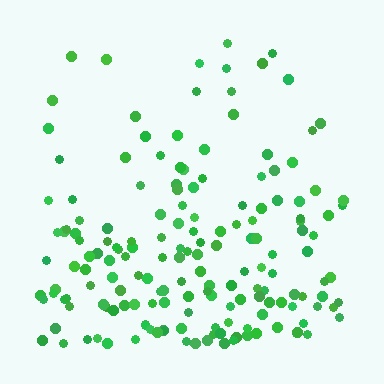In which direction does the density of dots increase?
From top to bottom, with the bottom side densest.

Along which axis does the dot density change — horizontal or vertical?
Vertical.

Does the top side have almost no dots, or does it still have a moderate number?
Still a moderate number, just noticeably fewer than the bottom.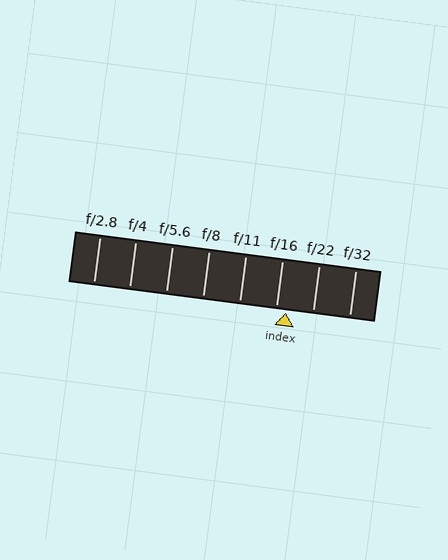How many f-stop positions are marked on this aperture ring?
There are 8 f-stop positions marked.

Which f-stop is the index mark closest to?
The index mark is closest to f/16.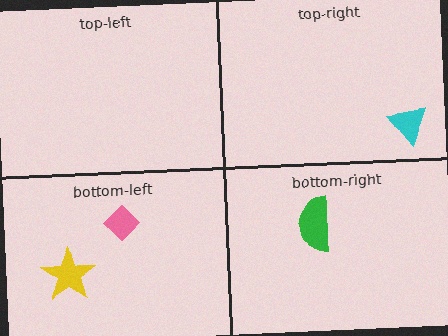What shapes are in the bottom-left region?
The yellow star, the pink diamond.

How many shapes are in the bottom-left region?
2.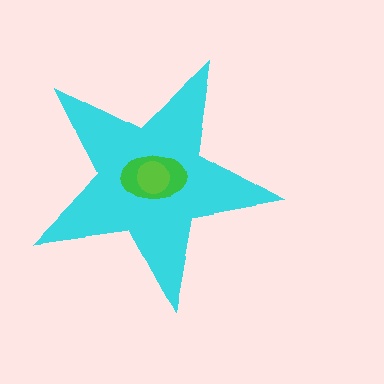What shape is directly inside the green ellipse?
The lime circle.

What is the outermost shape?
The cyan star.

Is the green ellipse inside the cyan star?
Yes.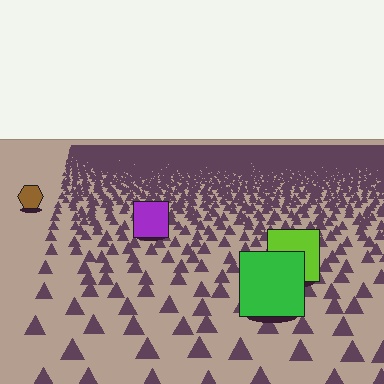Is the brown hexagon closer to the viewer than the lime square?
No. The lime square is closer — you can tell from the texture gradient: the ground texture is coarser near it.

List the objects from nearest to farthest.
From nearest to farthest: the green square, the lime square, the purple square, the brown hexagon.